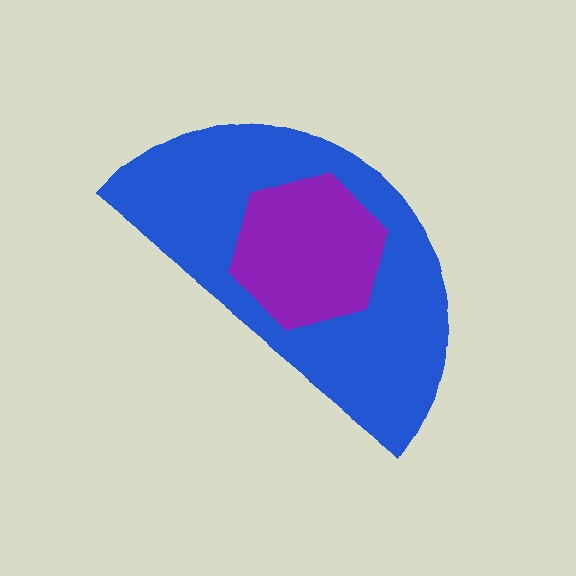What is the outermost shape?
The blue semicircle.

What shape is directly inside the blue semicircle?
The purple hexagon.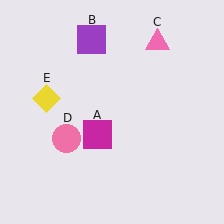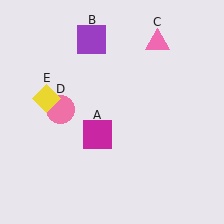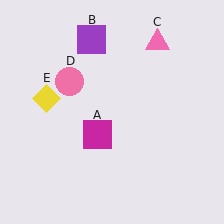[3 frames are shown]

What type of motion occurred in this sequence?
The pink circle (object D) rotated clockwise around the center of the scene.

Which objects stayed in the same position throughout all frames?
Magenta square (object A) and purple square (object B) and pink triangle (object C) and yellow diamond (object E) remained stationary.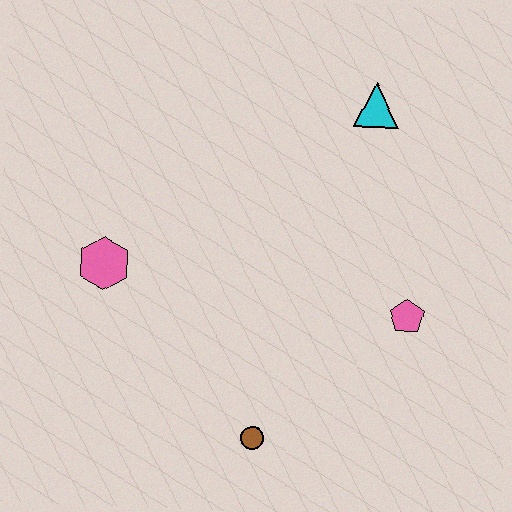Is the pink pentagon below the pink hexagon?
Yes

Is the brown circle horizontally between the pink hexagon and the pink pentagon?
Yes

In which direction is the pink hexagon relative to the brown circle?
The pink hexagon is above the brown circle.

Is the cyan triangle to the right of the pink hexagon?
Yes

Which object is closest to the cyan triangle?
The pink pentagon is closest to the cyan triangle.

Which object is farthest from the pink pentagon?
The pink hexagon is farthest from the pink pentagon.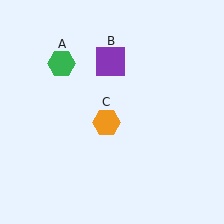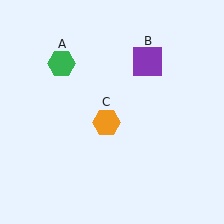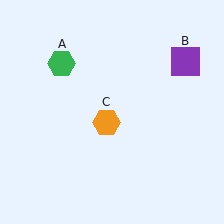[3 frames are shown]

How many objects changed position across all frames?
1 object changed position: purple square (object B).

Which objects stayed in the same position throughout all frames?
Green hexagon (object A) and orange hexagon (object C) remained stationary.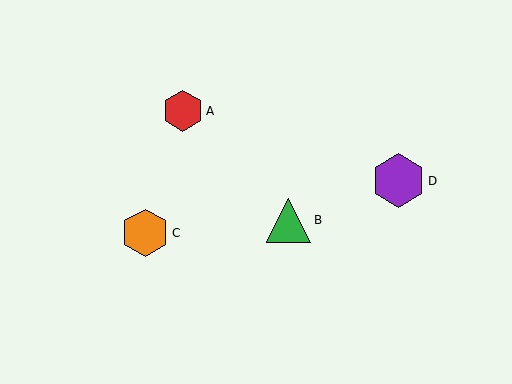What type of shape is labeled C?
Shape C is an orange hexagon.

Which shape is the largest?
The purple hexagon (labeled D) is the largest.